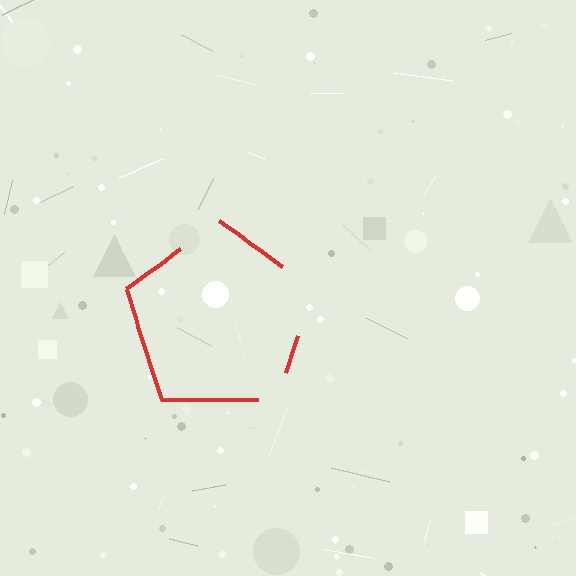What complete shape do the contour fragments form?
The contour fragments form a pentagon.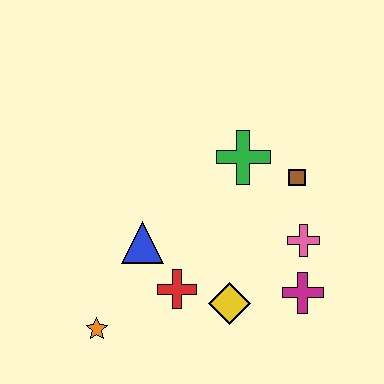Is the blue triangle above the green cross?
No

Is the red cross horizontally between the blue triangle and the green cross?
Yes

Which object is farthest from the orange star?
The brown square is farthest from the orange star.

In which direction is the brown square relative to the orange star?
The brown square is to the right of the orange star.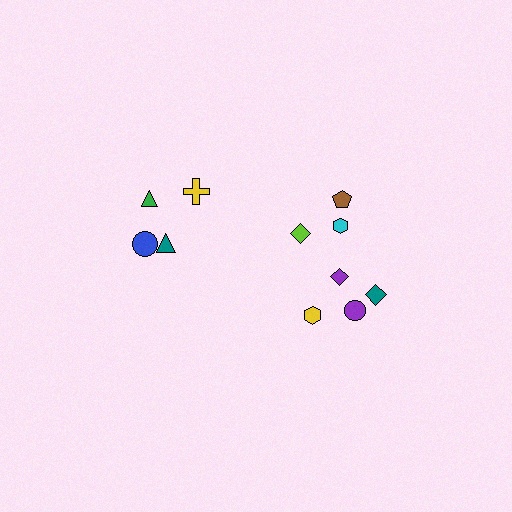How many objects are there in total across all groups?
There are 11 objects.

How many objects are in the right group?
There are 7 objects.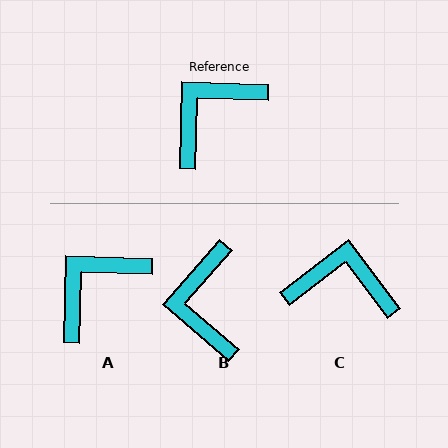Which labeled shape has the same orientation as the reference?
A.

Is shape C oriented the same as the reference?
No, it is off by about 51 degrees.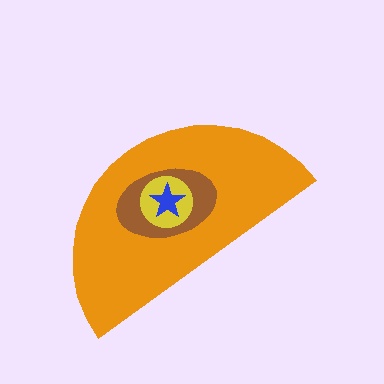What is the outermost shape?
The orange semicircle.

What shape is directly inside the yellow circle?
The blue star.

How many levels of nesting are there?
4.